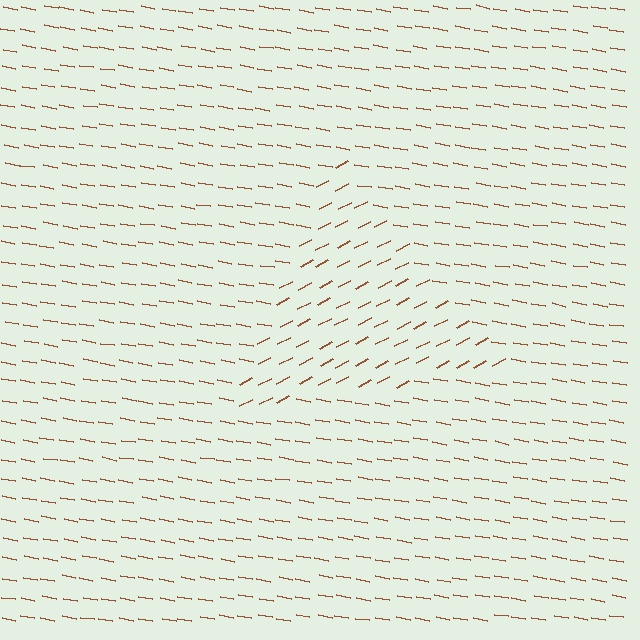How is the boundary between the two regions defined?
The boundary is defined purely by a change in line orientation (approximately 38 degrees difference). All lines are the same color and thickness.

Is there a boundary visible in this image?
Yes, there is a texture boundary formed by a change in line orientation.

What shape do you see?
I see a triangle.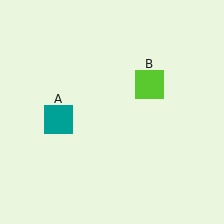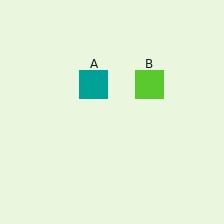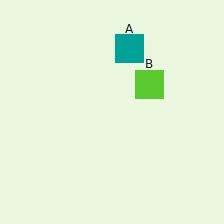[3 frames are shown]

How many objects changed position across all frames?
1 object changed position: teal square (object A).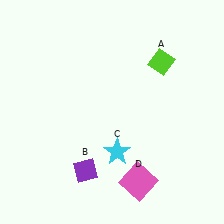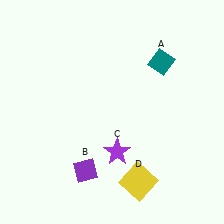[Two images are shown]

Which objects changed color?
A changed from lime to teal. C changed from cyan to purple. D changed from pink to yellow.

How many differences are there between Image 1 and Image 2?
There are 3 differences between the two images.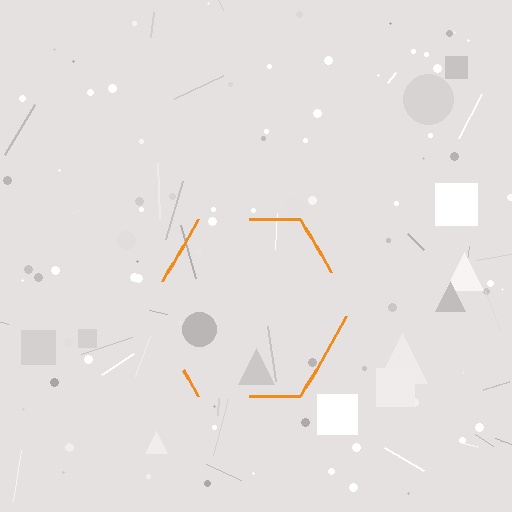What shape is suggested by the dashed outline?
The dashed outline suggests a hexagon.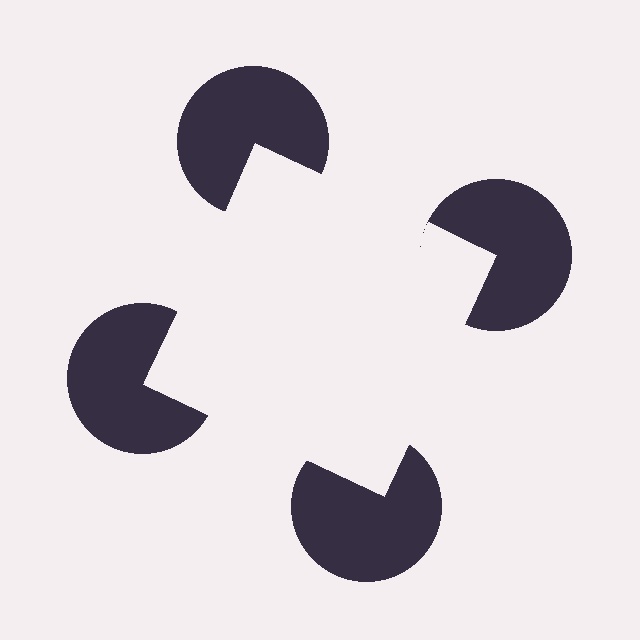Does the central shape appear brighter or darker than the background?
It typically appears slightly brighter than the background, even though no actual brightness change is drawn.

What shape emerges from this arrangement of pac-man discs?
An illusory square — its edges are inferred from the aligned wedge cuts in the pac-man discs, not physically drawn.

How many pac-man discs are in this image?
There are 4 — one at each vertex of the illusory square.